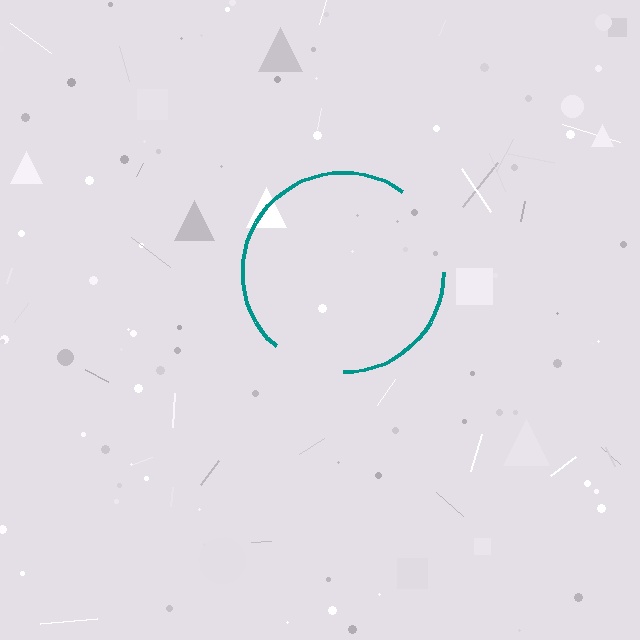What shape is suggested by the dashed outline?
The dashed outline suggests a circle.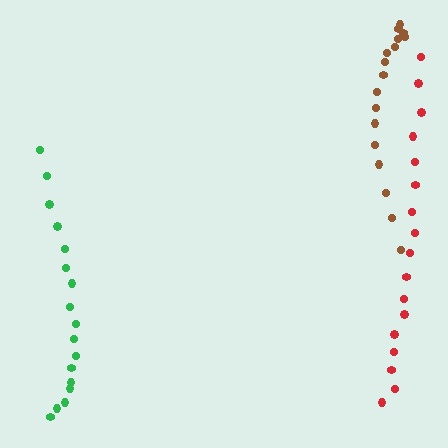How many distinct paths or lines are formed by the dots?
There are 3 distinct paths.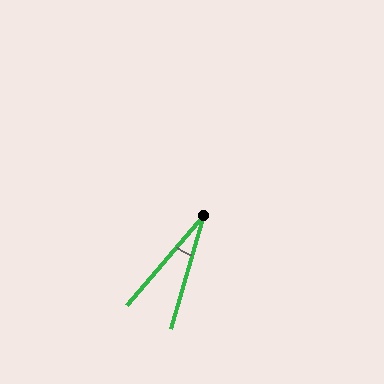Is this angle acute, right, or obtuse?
It is acute.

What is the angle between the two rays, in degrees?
Approximately 24 degrees.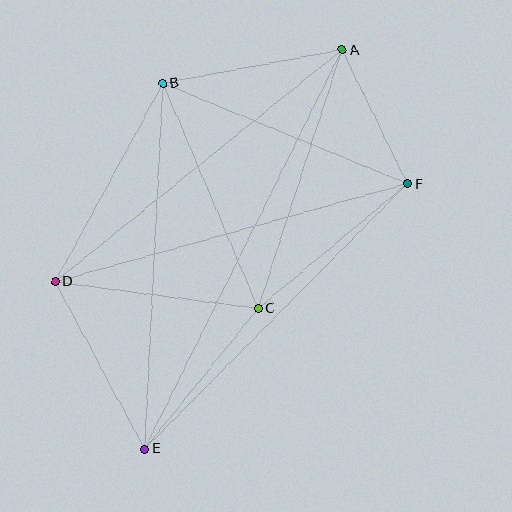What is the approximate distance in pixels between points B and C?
The distance between B and C is approximately 244 pixels.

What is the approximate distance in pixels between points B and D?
The distance between B and D is approximately 226 pixels.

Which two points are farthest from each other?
Points A and E are farthest from each other.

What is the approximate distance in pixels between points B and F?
The distance between B and F is approximately 265 pixels.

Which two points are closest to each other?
Points A and F are closest to each other.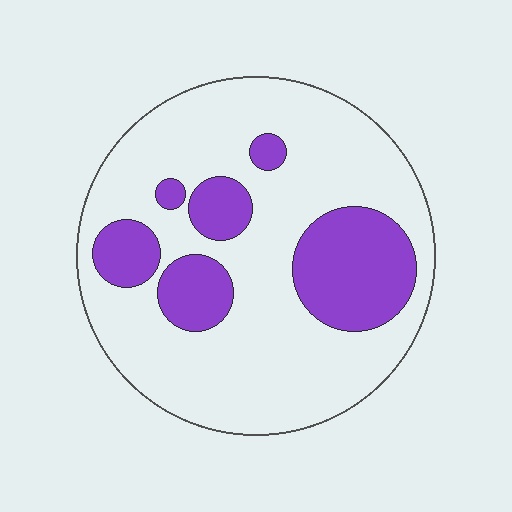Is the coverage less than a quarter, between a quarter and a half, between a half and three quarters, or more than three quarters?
Between a quarter and a half.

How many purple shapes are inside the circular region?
6.